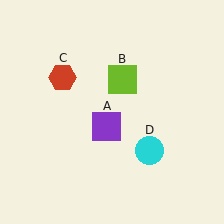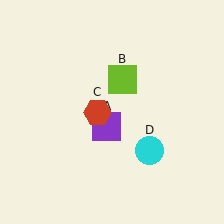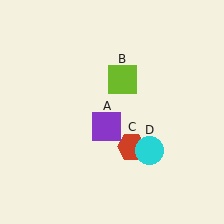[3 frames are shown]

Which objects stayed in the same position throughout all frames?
Purple square (object A) and lime square (object B) and cyan circle (object D) remained stationary.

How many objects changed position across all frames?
1 object changed position: red hexagon (object C).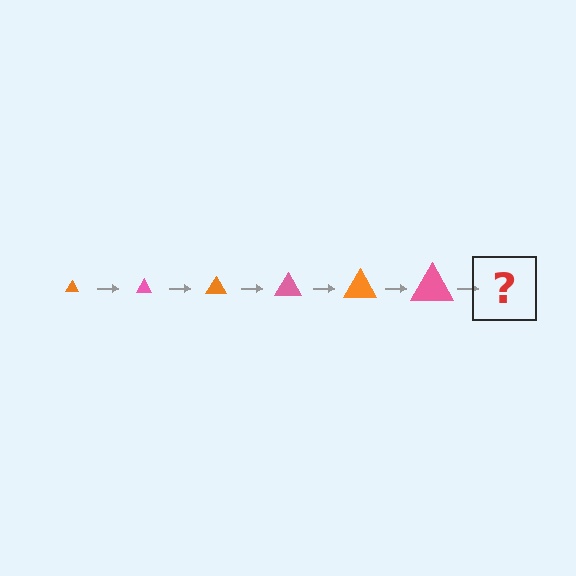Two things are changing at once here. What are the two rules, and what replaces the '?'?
The two rules are that the triangle grows larger each step and the color cycles through orange and pink. The '?' should be an orange triangle, larger than the previous one.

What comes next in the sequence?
The next element should be an orange triangle, larger than the previous one.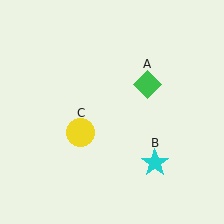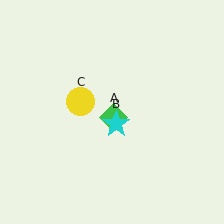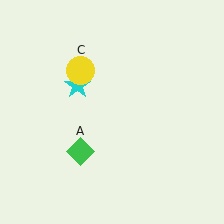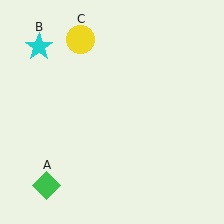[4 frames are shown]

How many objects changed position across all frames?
3 objects changed position: green diamond (object A), cyan star (object B), yellow circle (object C).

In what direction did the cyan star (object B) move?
The cyan star (object B) moved up and to the left.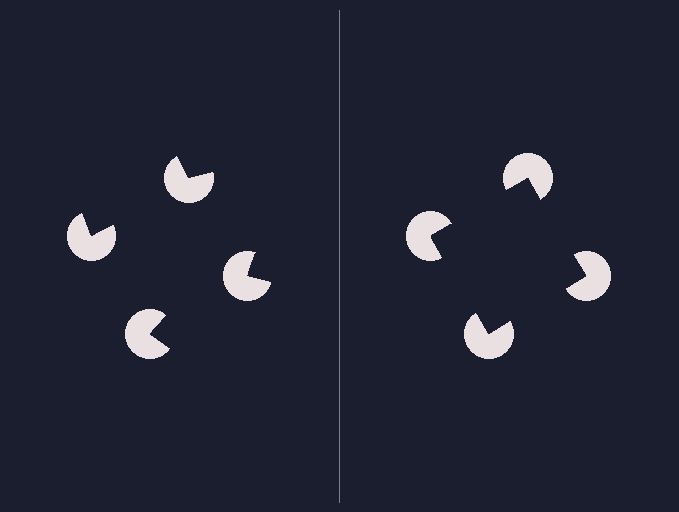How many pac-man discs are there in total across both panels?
8 — 4 on each side.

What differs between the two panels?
The pac-man discs are positioned identically on both sides; only the wedge orientations differ. On the right they align to a square; on the left they are misaligned.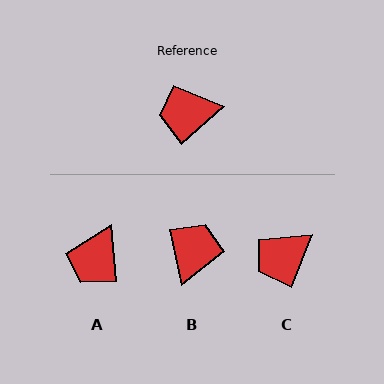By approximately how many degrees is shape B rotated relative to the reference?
Approximately 118 degrees clockwise.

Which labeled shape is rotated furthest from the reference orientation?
B, about 118 degrees away.